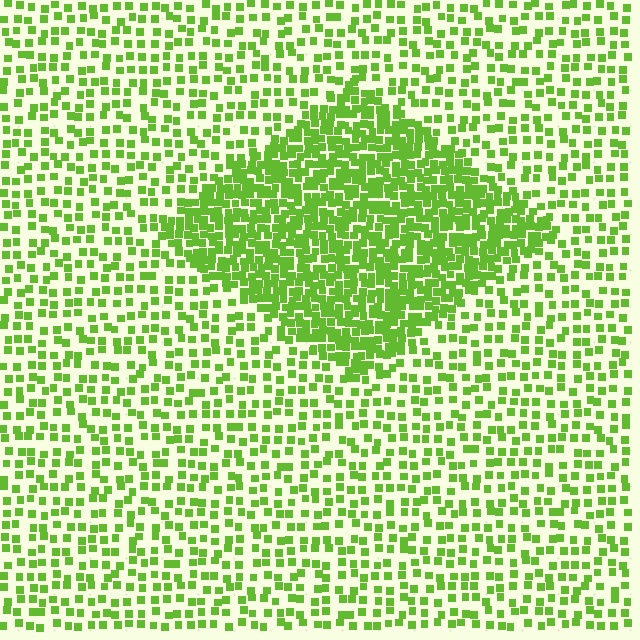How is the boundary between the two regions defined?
The boundary is defined by a change in element density (approximately 2.4x ratio). All elements are the same color, size, and shape.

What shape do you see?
I see a diamond.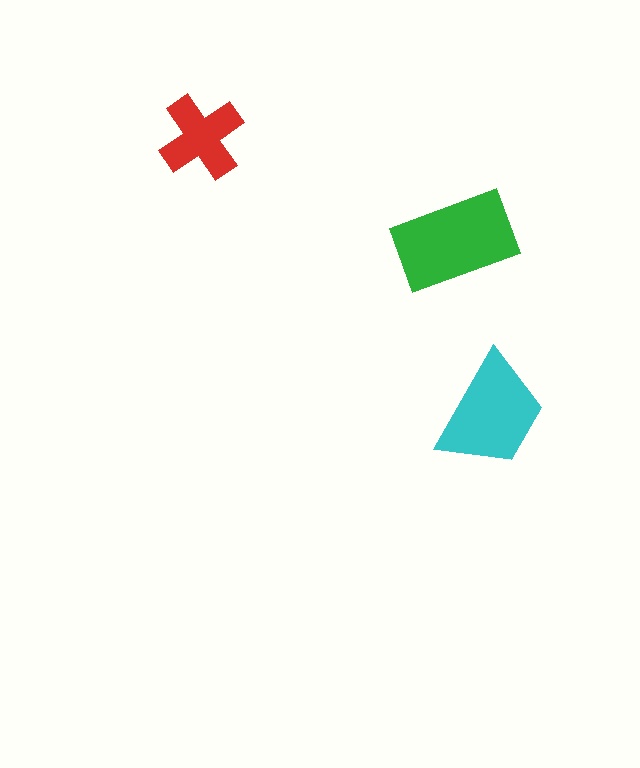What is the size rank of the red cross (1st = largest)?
3rd.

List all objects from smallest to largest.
The red cross, the cyan trapezoid, the green rectangle.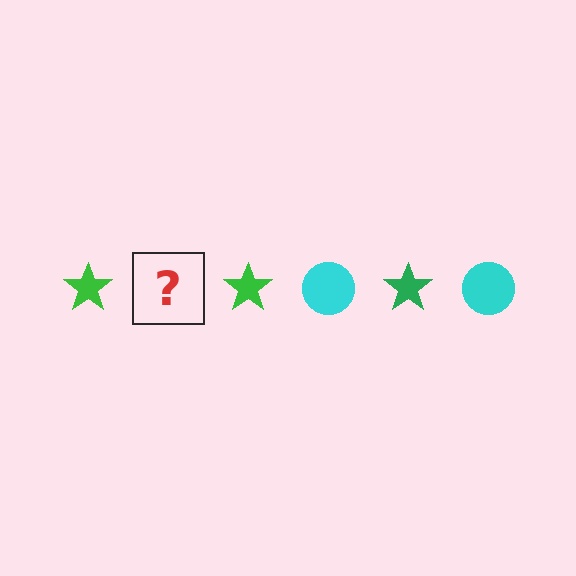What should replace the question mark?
The question mark should be replaced with a cyan circle.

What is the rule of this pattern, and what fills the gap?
The rule is that the pattern alternates between green star and cyan circle. The gap should be filled with a cyan circle.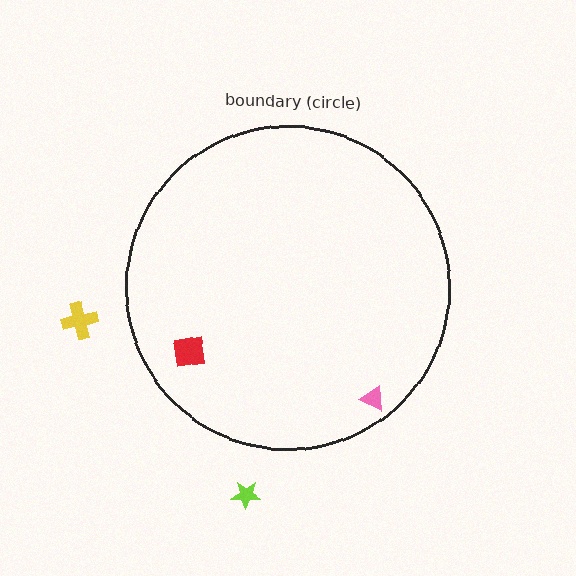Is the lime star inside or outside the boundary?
Outside.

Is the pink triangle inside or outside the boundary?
Inside.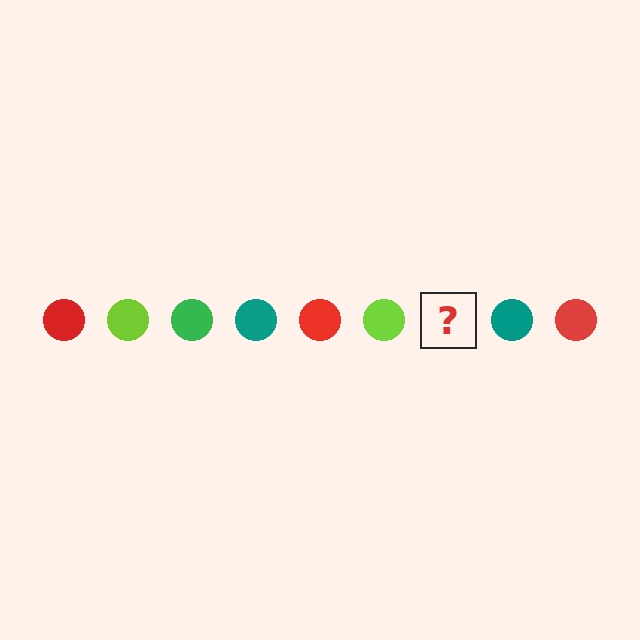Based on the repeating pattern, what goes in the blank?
The blank should be a green circle.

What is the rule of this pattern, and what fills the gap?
The rule is that the pattern cycles through red, lime, green, teal circles. The gap should be filled with a green circle.